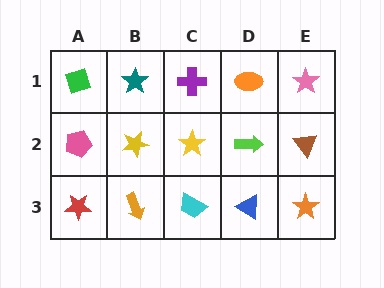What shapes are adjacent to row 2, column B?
A teal star (row 1, column B), an orange arrow (row 3, column B), a pink pentagon (row 2, column A), a yellow star (row 2, column C).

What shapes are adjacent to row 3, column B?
A yellow star (row 2, column B), a red star (row 3, column A), a cyan trapezoid (row 3, column C).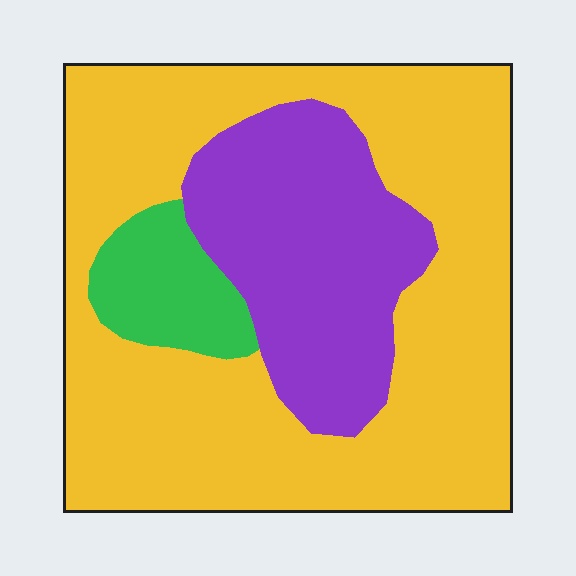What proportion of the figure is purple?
Purple takes up about one quarter (1/4) of the figure.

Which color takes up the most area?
Yellow, at roughly 65%.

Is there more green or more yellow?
Yellow.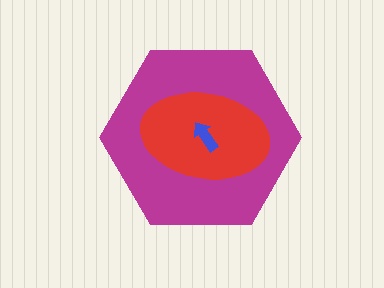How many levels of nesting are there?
3.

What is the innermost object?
The blue arrow.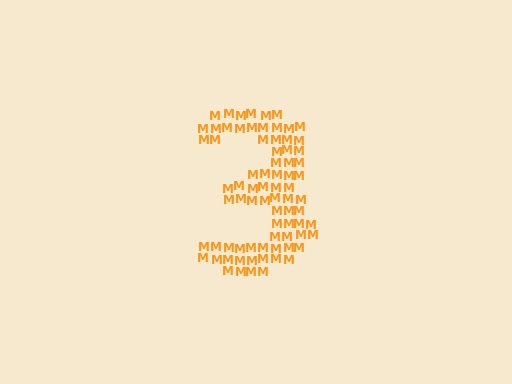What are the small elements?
The small elements are letter M's.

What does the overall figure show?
The overall figure shows the digit 3.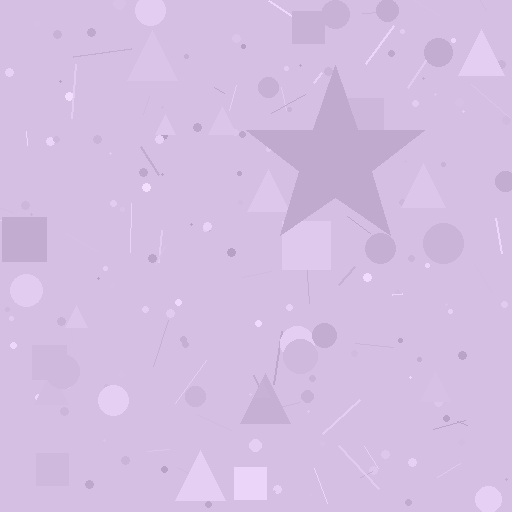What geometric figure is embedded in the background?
A star is embedded in the background.